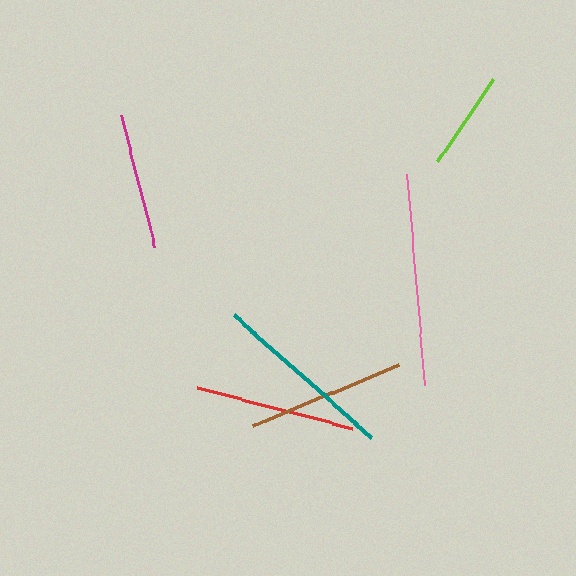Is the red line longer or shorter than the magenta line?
The red line is longer than the magenta line.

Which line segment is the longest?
The pink line is the longest at approximately 211 pixels.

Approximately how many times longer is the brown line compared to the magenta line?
The brown line is approximately 1.2 times the length of the magenta line.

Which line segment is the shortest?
The lime line is the shortest at approximately 100 pixels.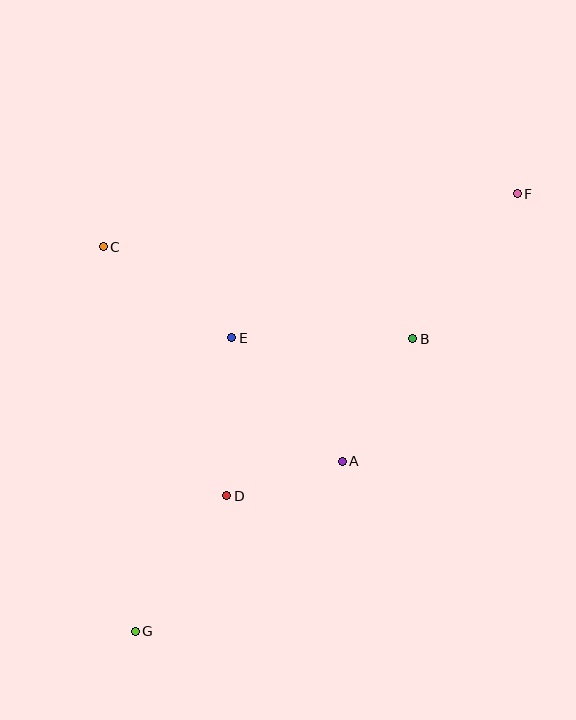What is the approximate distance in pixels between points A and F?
The distance between A and F is approximately 320 pixels.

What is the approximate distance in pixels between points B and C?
The distance between B and C is approximately 323 pixels.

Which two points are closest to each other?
Points A and D are closest to each other.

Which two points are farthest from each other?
Points F and G are farthest from each other.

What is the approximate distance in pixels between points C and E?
The distance between C and E is approximately 157 pixels.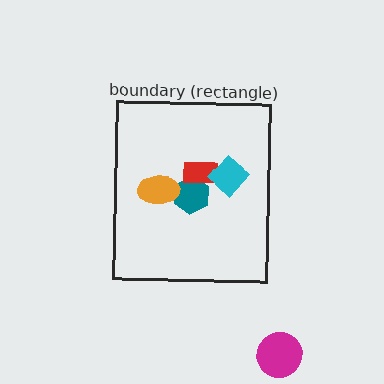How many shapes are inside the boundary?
4 inside, 1 outside.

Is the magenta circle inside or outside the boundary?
Outside.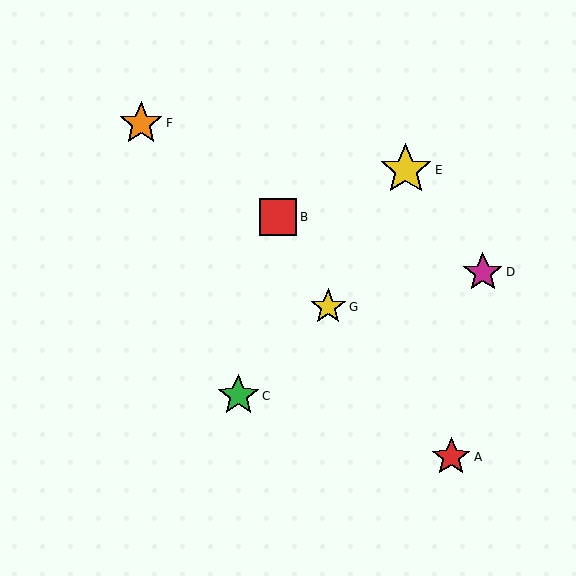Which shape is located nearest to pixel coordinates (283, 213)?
The red square (labeled B) at (278, 217) is nearest to that location.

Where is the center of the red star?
The center of the red star is at (451, 457).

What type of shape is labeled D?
Shape D is a magenta star.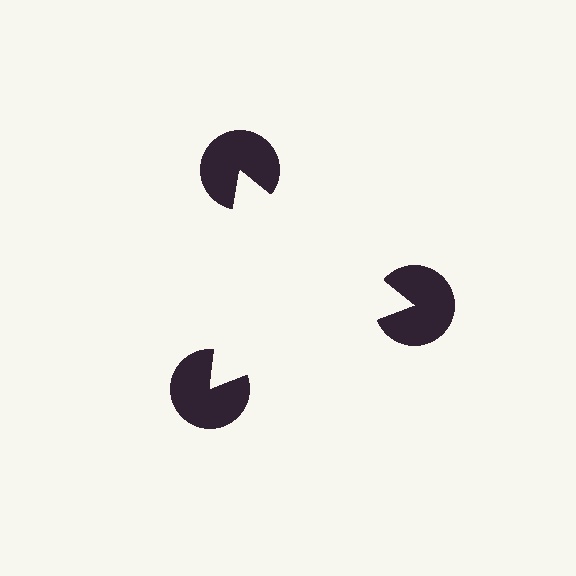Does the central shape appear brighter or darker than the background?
It typically appears slightly brighter than the background, even though no actual brightness change is drawn.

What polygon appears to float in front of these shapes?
An illusory triangle — its edges are inferred from the aligned wedge cuts in the pac-man discs, not physically drawn.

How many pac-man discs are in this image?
There are 3 — one at each vertex of the illusory triangle.